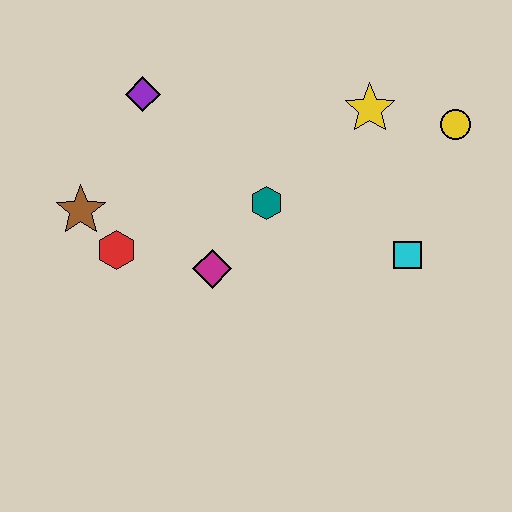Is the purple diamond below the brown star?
No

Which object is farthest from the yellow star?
The brown star is farthest from the yellow star.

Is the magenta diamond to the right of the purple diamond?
Yes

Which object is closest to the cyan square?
The yellow circle is closest to the cyan square.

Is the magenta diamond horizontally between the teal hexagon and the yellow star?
No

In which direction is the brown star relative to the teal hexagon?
The brown star is to the left of the teal hexagon.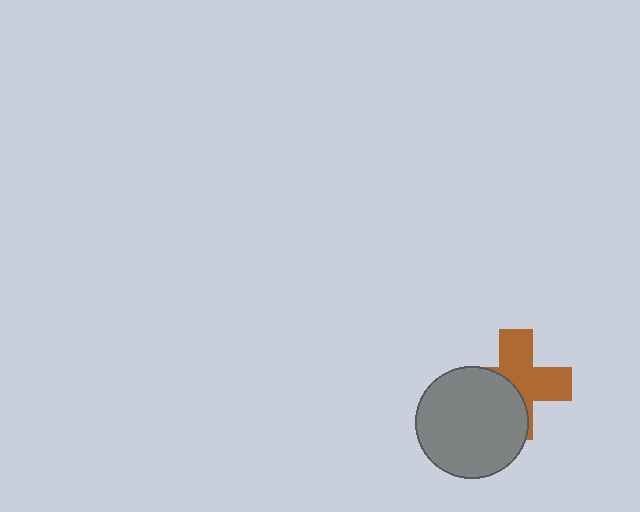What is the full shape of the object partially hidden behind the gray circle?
The partially hidden object is a brown cross.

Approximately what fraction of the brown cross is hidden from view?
Roughly 44% of the brown cross is hidden behind the gray circle.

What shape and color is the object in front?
The object in front is a gray circle.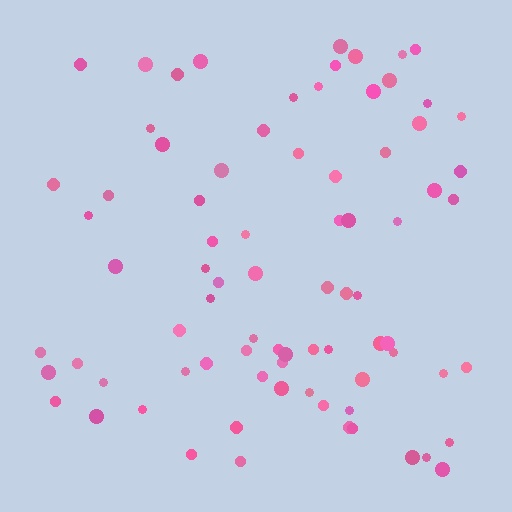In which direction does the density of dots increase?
From left to right, with the right side densest.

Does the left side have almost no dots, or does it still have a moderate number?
Still a moderate number, just noticeably fewer than the right.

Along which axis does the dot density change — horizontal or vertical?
Horizontal.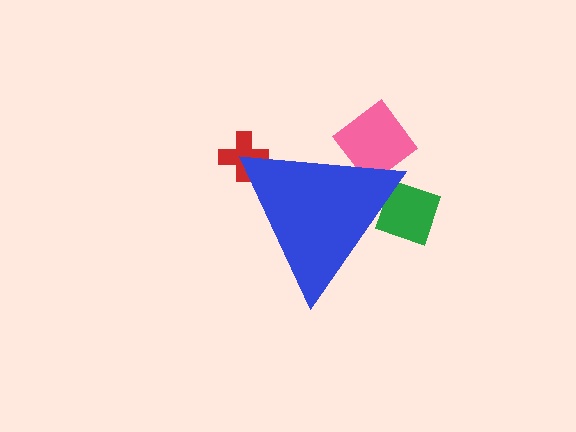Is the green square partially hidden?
Yes, the green square is partially hidden behind the blue triangle.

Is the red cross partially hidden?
Yes, the red cross is partially hidden behind the blue triangle.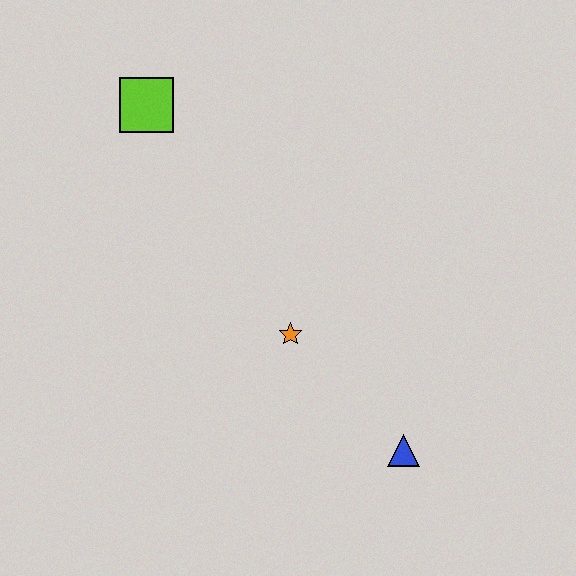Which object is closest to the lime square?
The orange star is closest to the lime square.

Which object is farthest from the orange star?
The lime square is farthest from the orange star.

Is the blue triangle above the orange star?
No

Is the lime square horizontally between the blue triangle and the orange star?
No